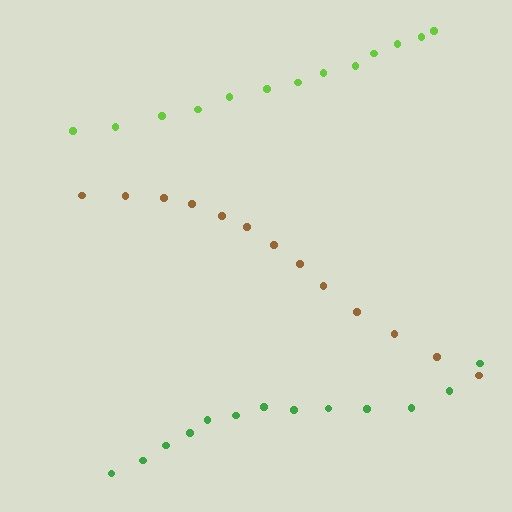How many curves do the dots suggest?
There are 3 distinct paths.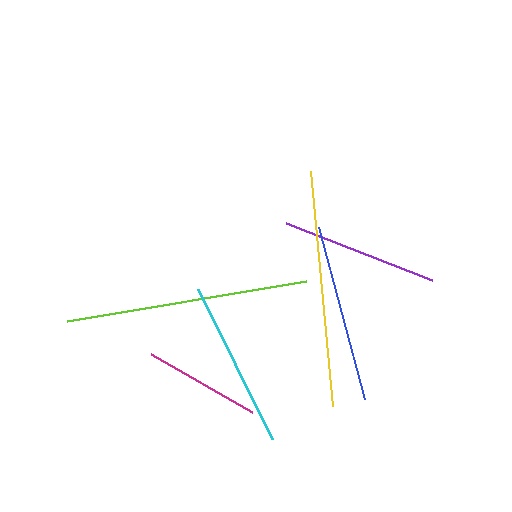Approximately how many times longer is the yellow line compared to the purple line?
The yellow line is approximately 1.5 times the length of the purple line.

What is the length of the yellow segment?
The yellow segment is approximately 236 pixels long.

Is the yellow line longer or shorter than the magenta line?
The yellow line is longer than the magenta line.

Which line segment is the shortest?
The magenta line is the shortest at approximately 117 pixels.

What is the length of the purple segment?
The purple segment is approximately 157 pixels long.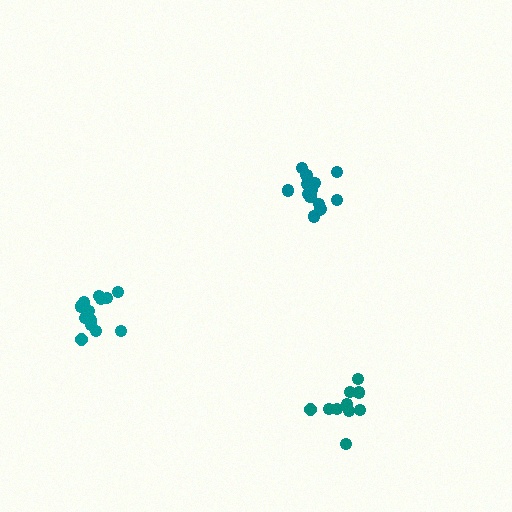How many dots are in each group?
Group 1: 15 dots, Group 2: 10 dots, Group 3: 13 dots (38 total).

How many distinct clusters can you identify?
There are 3 distinct clusters.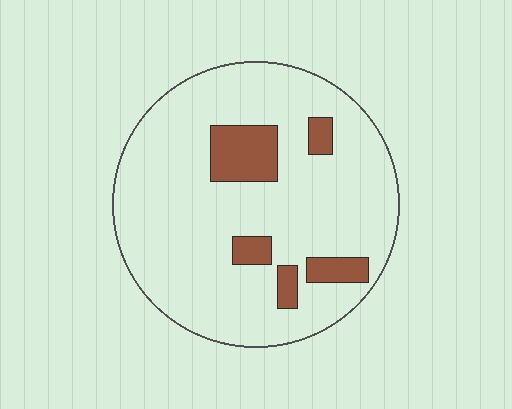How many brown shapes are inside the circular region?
5.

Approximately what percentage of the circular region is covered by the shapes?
Approximately 15%.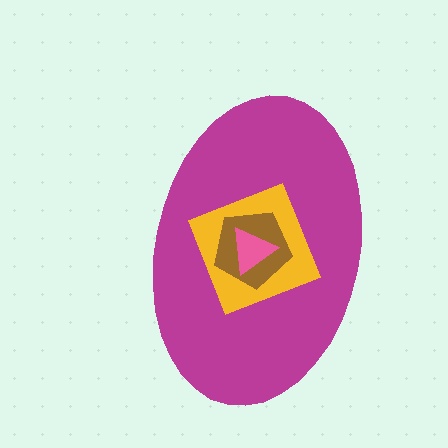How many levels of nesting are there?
4.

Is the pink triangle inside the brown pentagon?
Yes.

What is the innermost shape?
The pink triangle.